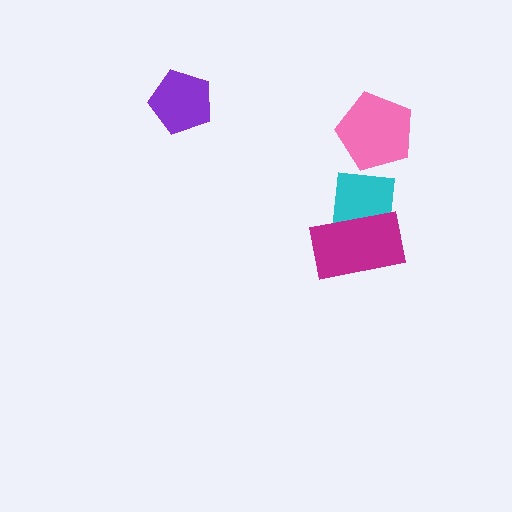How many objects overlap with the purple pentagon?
0 objects overlap with the purple pentagon.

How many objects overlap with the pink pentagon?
0 objects overlap with the pink pentagon.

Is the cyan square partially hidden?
Yes, it is partially covered by another shape.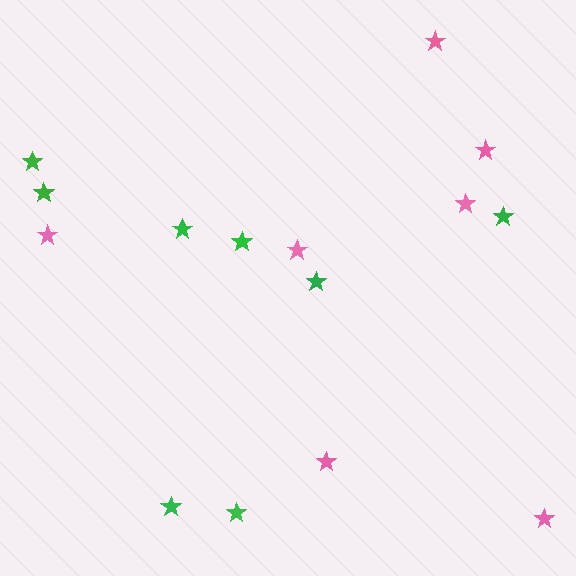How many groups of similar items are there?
There are 2 groups: one group of green stars (8) and one group of pink stars (7).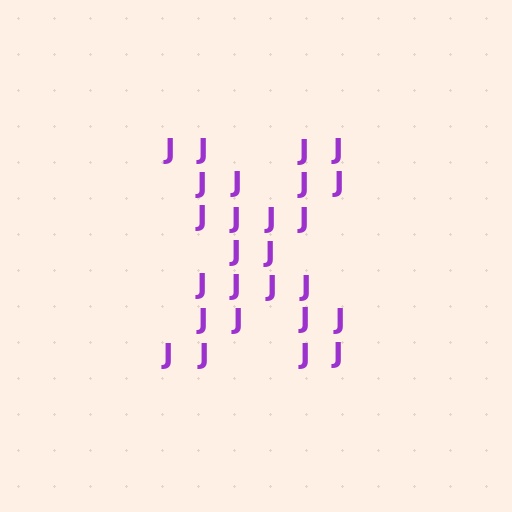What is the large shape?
The large shape is the letter X.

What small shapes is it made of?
It is made of small letter J's.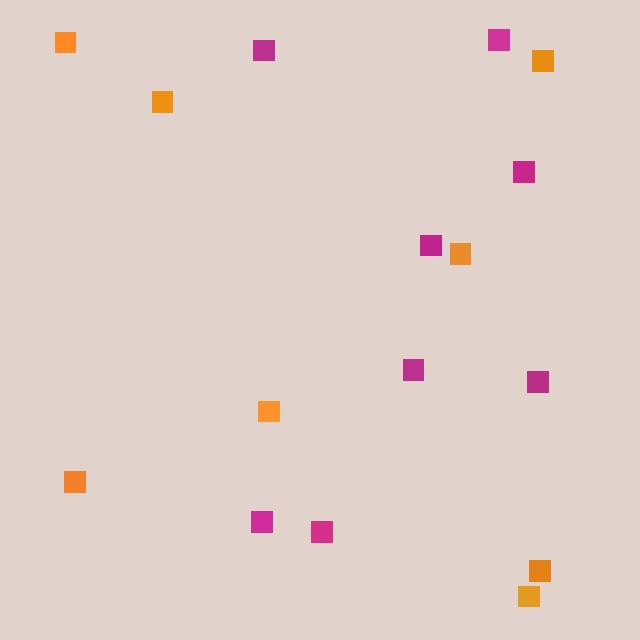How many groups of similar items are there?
There are 2 groups: one group of orange squares (8) and one group of magenta squares (8).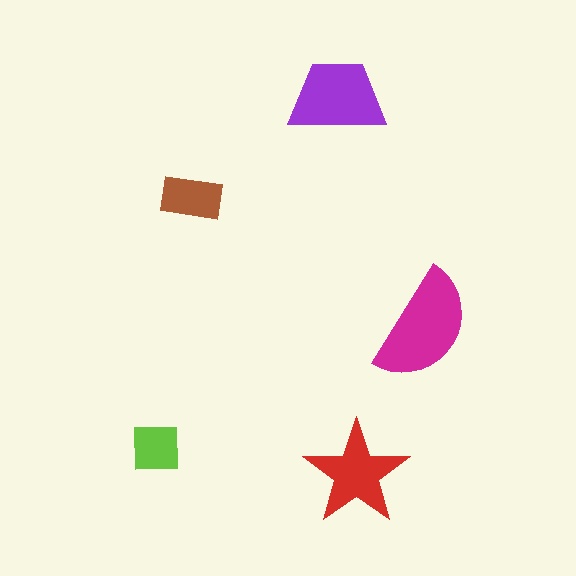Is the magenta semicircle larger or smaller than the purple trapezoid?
Larger.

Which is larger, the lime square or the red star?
The red star.